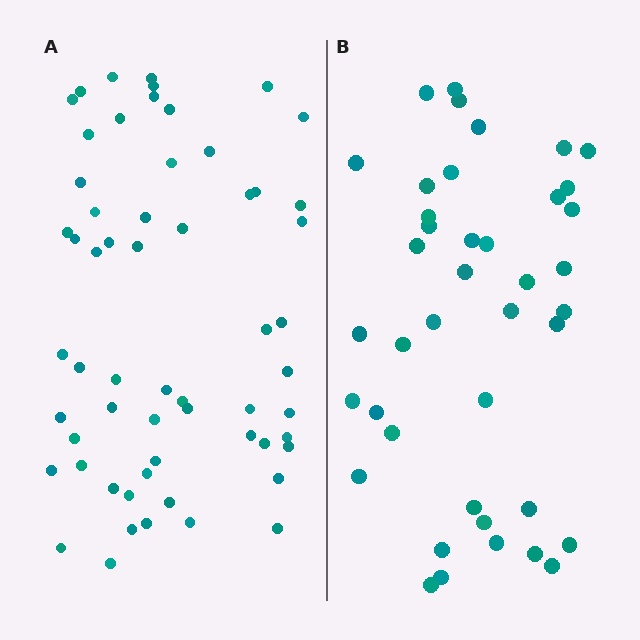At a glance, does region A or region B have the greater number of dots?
Region A (the left region) has more dots.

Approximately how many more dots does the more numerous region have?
Region A has approximately 20 more dots than region B.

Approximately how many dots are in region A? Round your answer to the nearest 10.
About 60 dots. (The exact count is 59, which rounds to 60.)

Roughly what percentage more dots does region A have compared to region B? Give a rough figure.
About 45% more.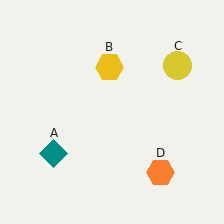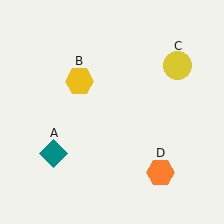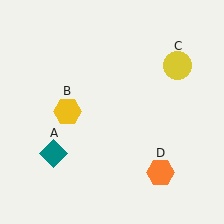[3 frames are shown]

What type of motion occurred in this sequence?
The yellow hexagon (object B) rotated counterclockwise around the center of the scene.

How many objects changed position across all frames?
1 object changed position: yellow hexagon (object B).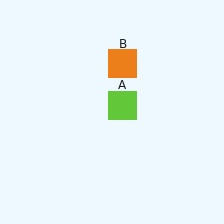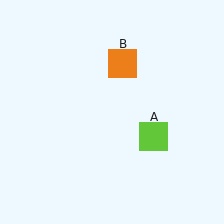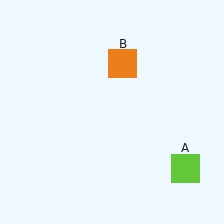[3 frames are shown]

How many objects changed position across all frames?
1 object changed position: lime square (object A).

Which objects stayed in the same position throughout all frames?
Orange square (object B) remained stationary.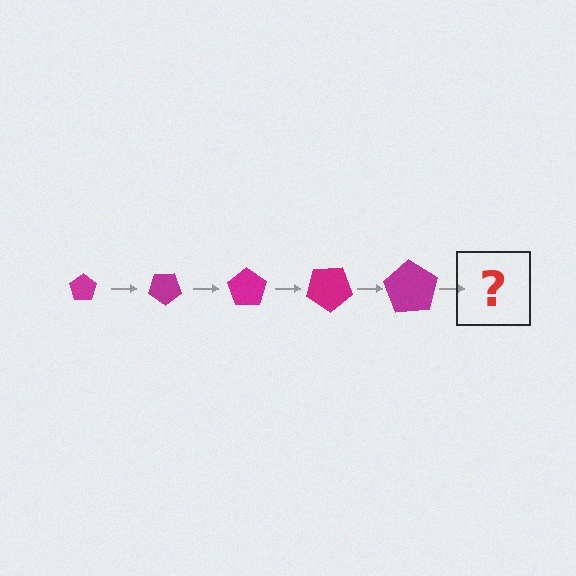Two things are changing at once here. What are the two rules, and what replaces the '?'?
The two rules are that the pentagon grows larger each step and it rotates 35 degrees each step. The '?' should be a pentagon, larger than the previous one and rotated 175 degrees from the start.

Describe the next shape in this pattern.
It should be a pentagon, larger than the previous one and rotated 175 degrees from the start.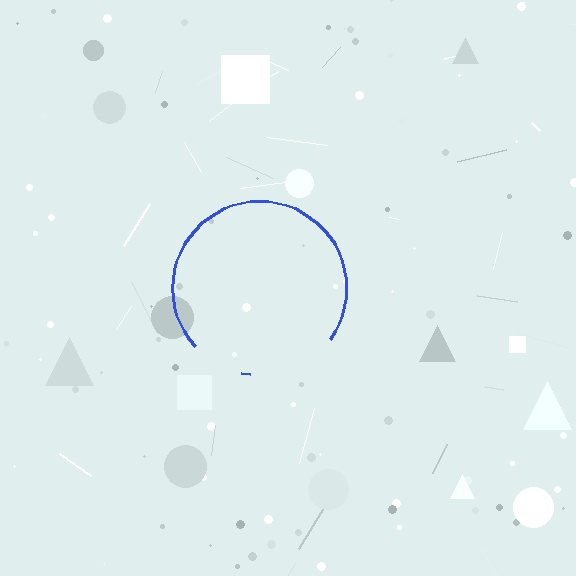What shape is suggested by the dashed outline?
The dashed outline suggests a circle.